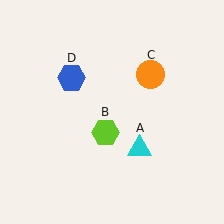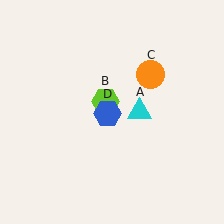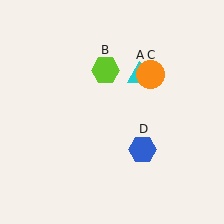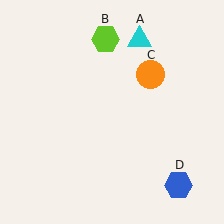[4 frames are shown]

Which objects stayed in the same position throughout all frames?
Orange circle (object C) remained stationary.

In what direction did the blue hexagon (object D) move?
The blue hexagon (object D) moved down and to the right.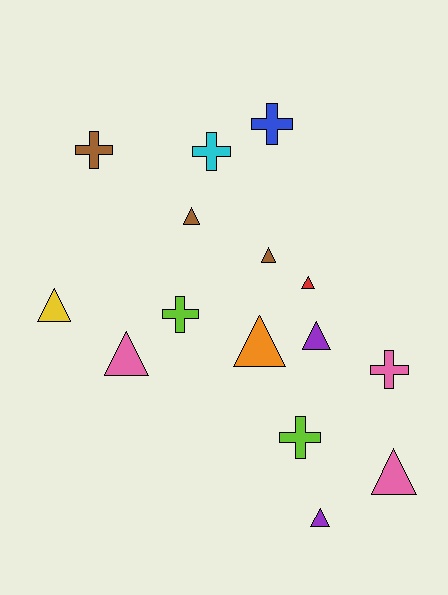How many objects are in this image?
There are 15 objects.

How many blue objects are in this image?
There is 1 blue object.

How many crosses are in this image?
There are 6 crosses.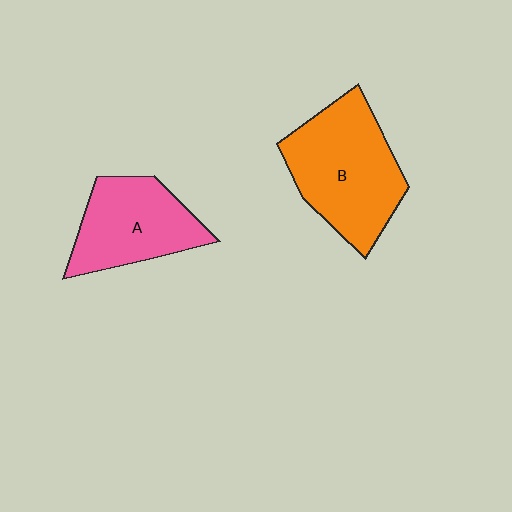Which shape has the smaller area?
Shape A (pink).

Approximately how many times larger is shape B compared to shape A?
Approximately 1.3 times.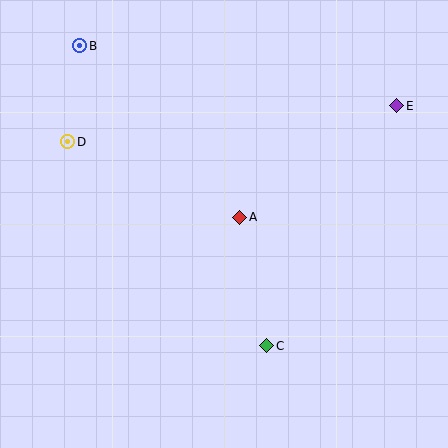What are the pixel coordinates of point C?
Point C is at (267, 346).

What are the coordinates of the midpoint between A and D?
The midpoint between A and D is at (154, 180).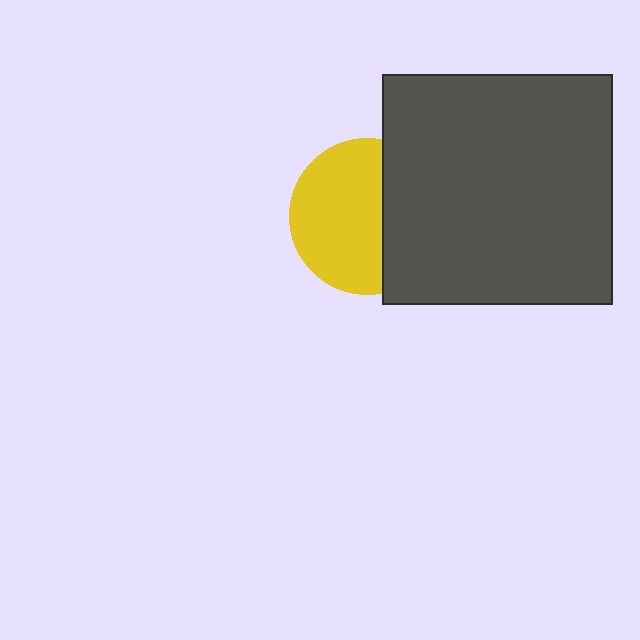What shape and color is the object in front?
The object in front is a dark gray square.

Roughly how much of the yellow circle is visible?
About half of it is visible (roughly 61%).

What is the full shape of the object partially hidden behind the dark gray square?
The partially hidden object is a yellow circle.